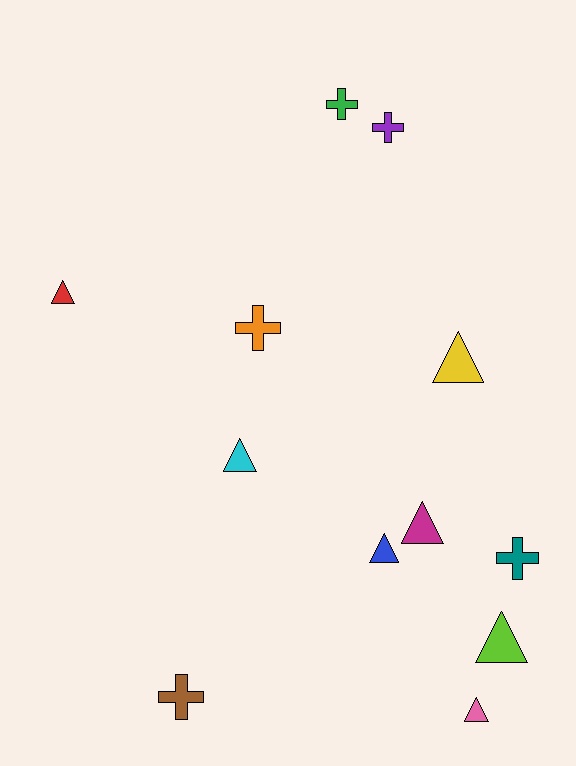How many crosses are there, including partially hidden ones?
There are 5 crosses.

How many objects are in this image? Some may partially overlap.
There are 12 objects.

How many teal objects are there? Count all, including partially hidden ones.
There is 1 teal object.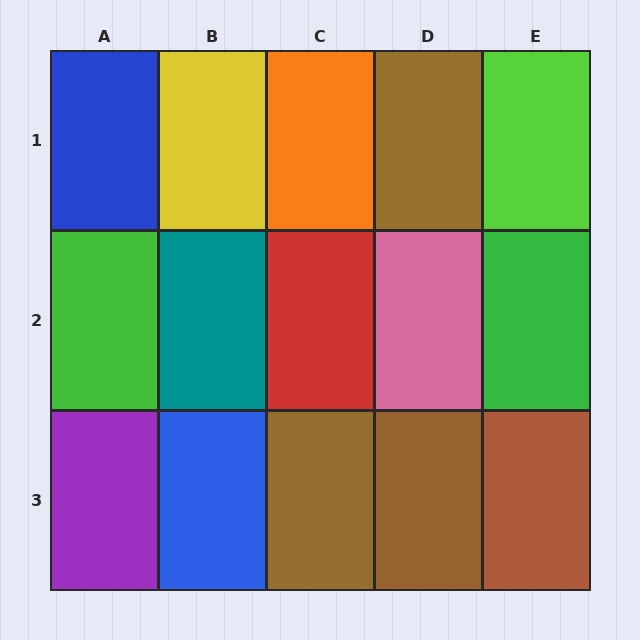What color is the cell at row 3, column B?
Blue.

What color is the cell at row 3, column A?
Purple.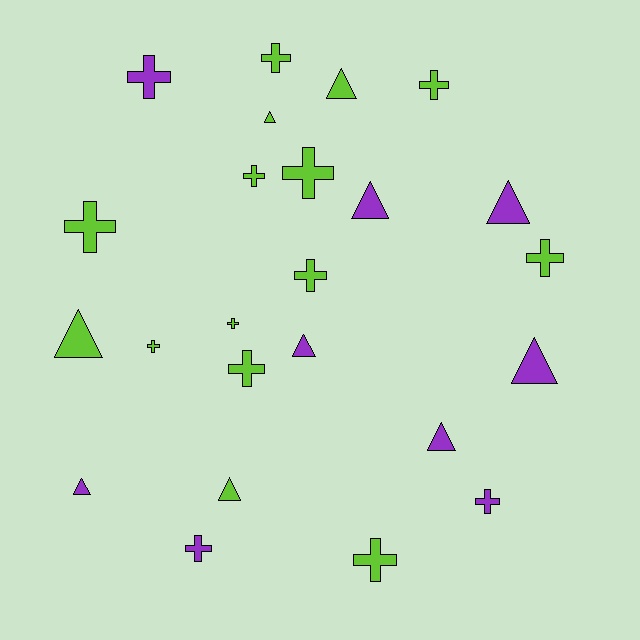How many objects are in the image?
There are 24 objects.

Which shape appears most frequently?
Cross, with 14 objects.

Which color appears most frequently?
Lime, with 15 objects.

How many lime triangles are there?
There are 4 lime triangles.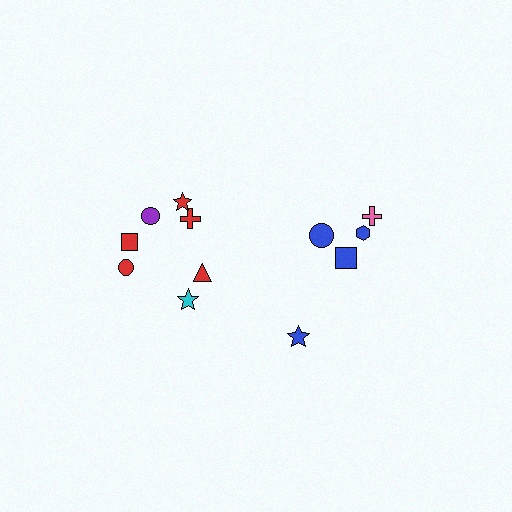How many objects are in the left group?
There are 7 objects.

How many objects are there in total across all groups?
There are 12 objects.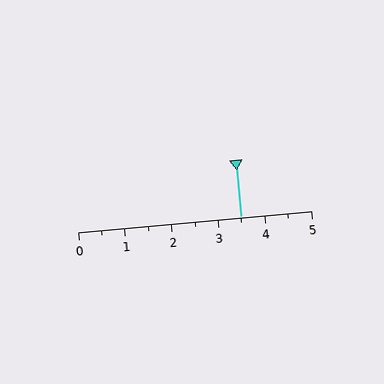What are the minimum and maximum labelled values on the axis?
The axis runs from 0 to 5.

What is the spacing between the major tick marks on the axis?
The major ticks are spaced 1 apart.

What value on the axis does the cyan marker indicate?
The marker indicates approximately 3.5.